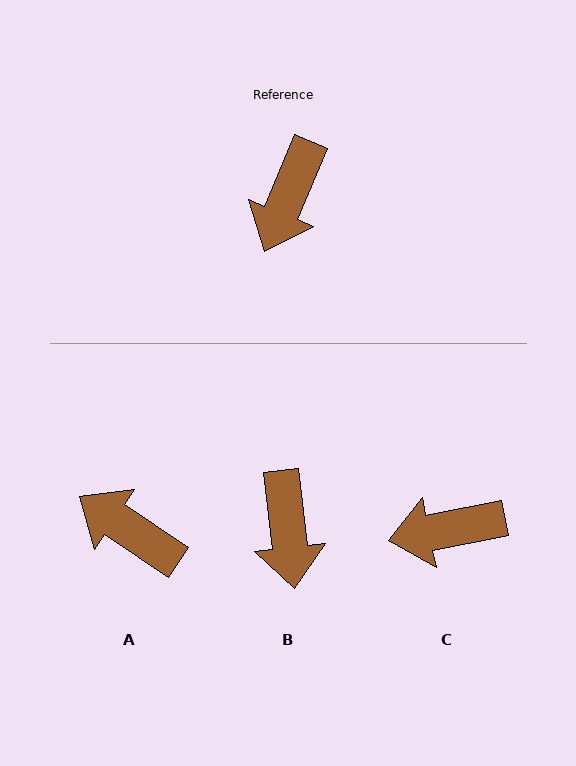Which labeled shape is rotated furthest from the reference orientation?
A, about 101 degrees away.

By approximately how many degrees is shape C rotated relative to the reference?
Approximately 56 degrees clockwise.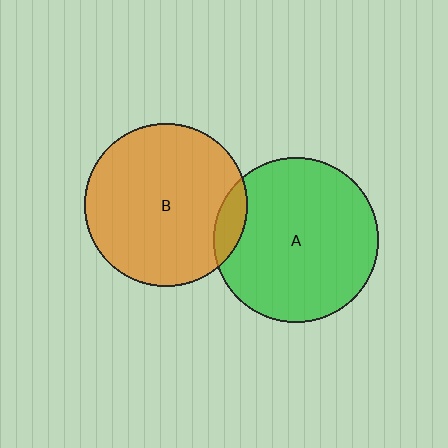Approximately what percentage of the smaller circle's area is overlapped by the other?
Approximately 10%.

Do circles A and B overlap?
Yes.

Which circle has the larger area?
Circle A (green).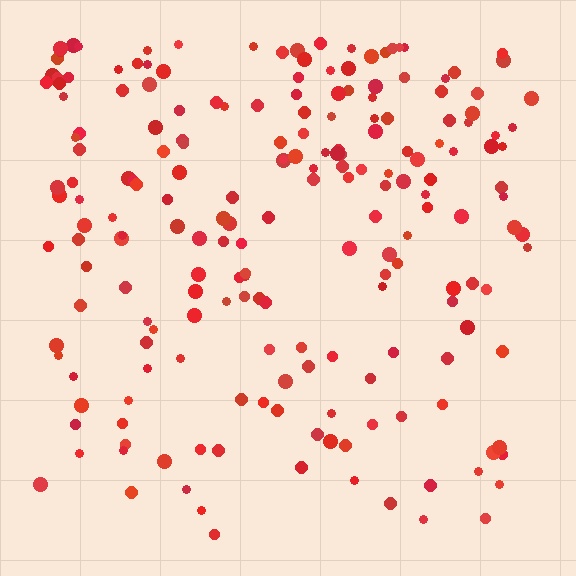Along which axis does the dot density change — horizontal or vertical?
Vertical.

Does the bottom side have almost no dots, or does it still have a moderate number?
Still a moderate number, just noticeably fewer than the top.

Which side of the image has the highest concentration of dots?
The top.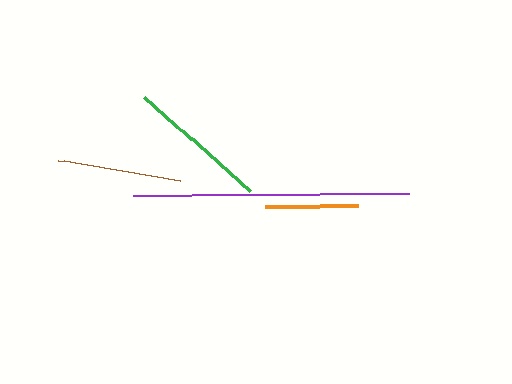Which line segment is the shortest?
The orange line is the shortest at approximately 93 pixels.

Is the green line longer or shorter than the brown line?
The green line is longer than the brown line.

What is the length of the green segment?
The green segment is approximately 141 pixels long.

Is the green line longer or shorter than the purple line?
The purple line is longer than the green line.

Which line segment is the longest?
The purple line is the longest at approximately 276 pixels.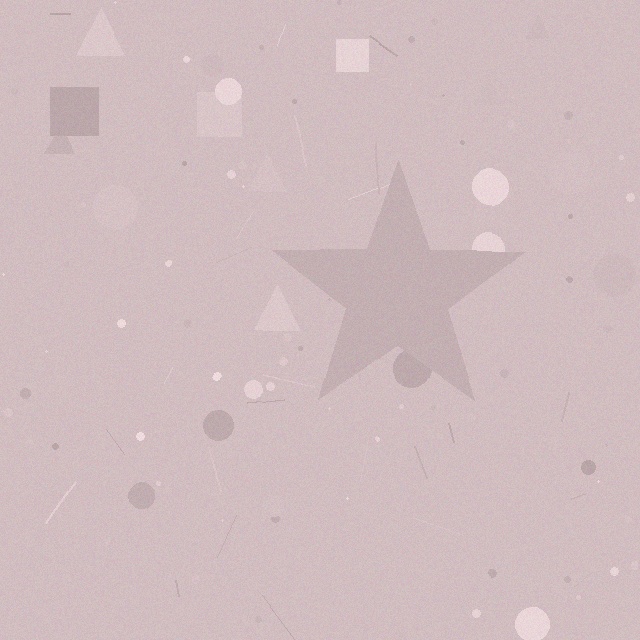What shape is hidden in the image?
A star is hidden in the image.